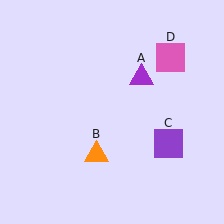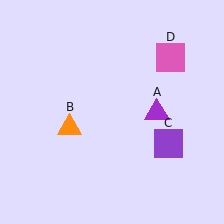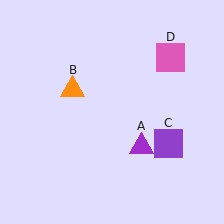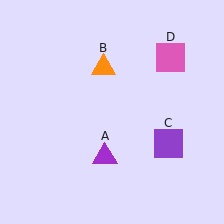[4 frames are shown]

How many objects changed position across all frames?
2 objects changed position: purple triangle (object A), orange triangle (object B).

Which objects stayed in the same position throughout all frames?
Purple square (object C) and pink square (object D) remained stationary.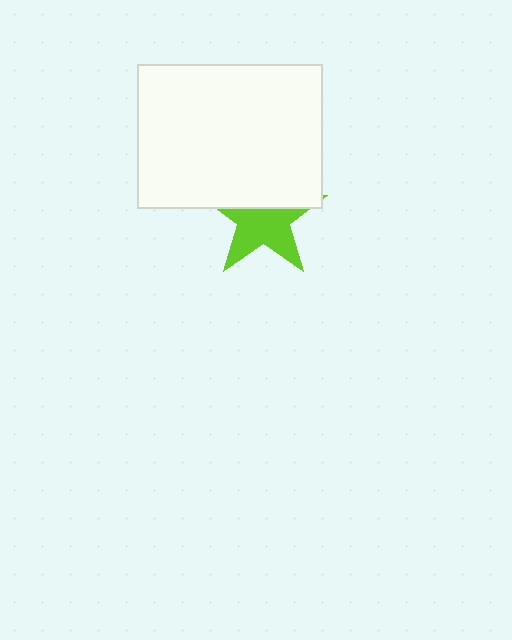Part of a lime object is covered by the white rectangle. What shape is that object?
It is a star.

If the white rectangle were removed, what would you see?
You would see the complete lime star.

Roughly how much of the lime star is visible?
About half of it is visible (roughly 57%).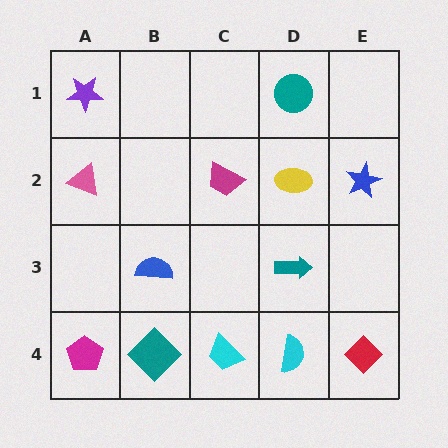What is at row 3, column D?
A teal arrow.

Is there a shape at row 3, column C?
No, that cell is empty.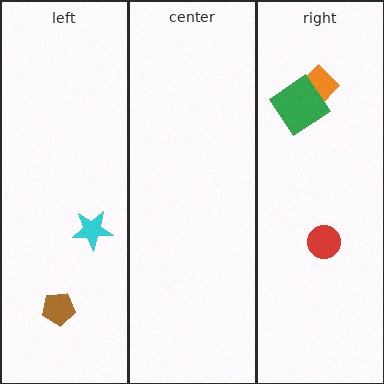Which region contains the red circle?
The right region.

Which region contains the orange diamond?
The right region.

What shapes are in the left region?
The cyan star, the brown pentagon.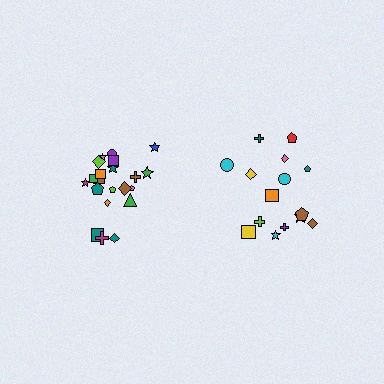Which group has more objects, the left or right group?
The left group.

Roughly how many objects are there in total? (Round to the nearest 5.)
Roughly 35 objects in total.